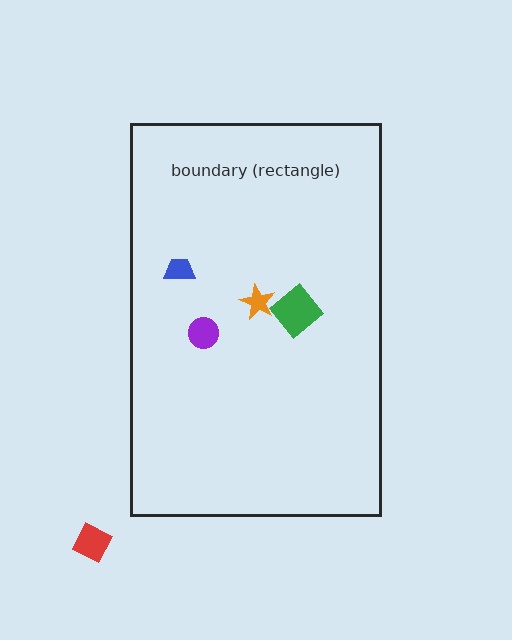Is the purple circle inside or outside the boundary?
Inside.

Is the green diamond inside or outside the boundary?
Inside.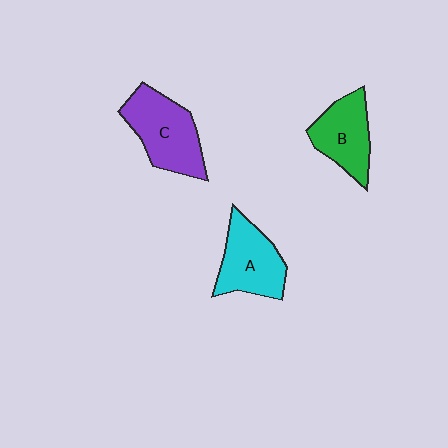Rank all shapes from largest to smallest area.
From largest to smallest: C (purple), A (cyan), B (green).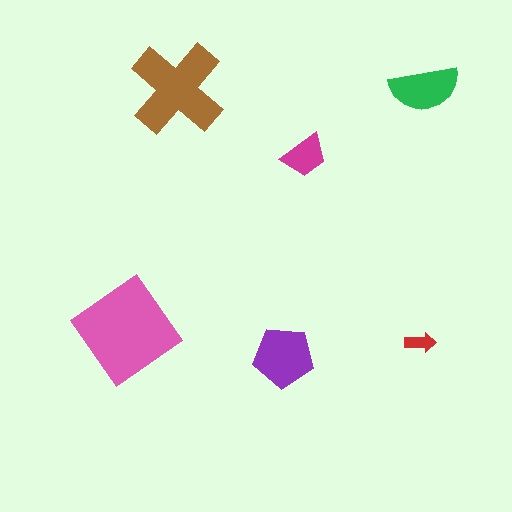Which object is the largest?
The pink diamond.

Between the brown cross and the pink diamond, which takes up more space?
The pink diamond.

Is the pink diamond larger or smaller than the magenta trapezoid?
Larger.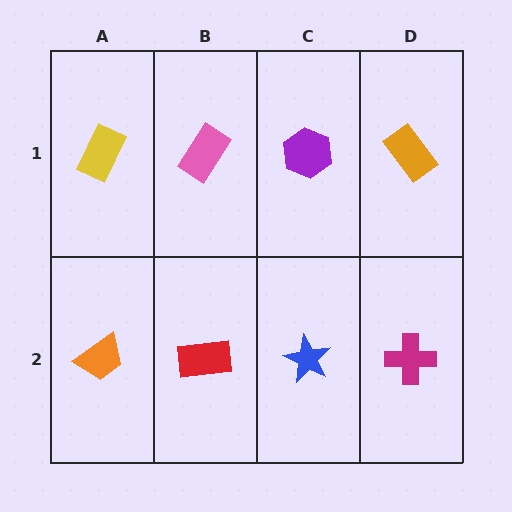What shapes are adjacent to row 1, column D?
A magenta cross (row 2, column D), a purple hexagon (row 1, column C).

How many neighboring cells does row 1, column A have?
2.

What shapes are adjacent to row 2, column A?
A yellow rectangle (row 1, column A), a red rectangle (row 2, column B).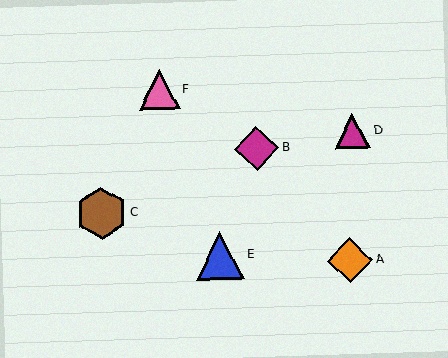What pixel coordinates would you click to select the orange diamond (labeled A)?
Click at (350, 260) to select the orange diamond A.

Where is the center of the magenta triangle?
The center of the magenta triangle is at (353, 131).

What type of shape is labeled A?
Shape A is an orange diamond.